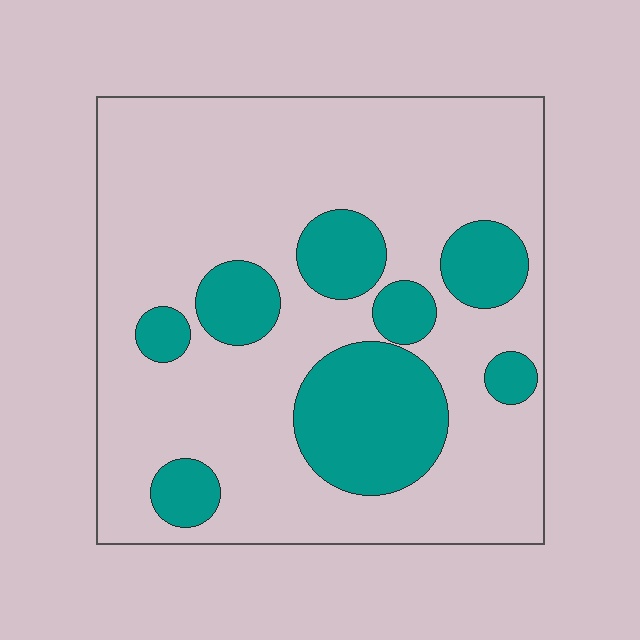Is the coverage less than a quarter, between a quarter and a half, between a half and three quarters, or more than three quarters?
Less than a quarter.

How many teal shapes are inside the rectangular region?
8.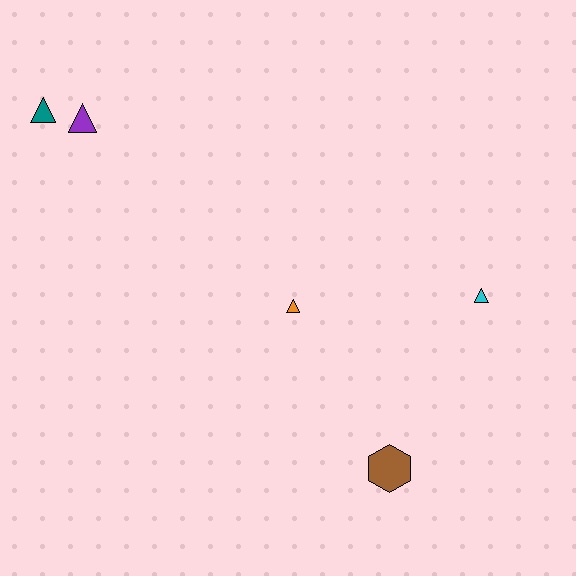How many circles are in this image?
There are no circles.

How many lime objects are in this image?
There are no lime objects.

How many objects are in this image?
There are 5 objects.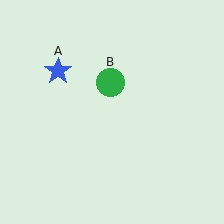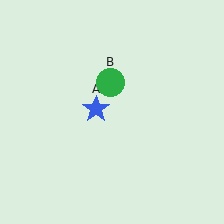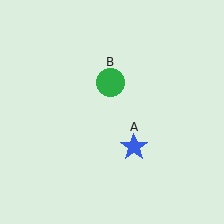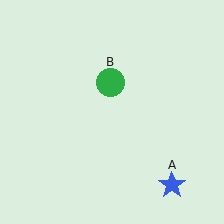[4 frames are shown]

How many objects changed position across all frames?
1 object changed position: blue star (object A).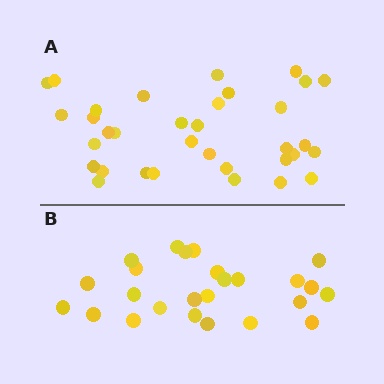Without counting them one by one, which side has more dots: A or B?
Region A (the top region) has more dots.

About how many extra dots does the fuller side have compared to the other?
Region A has roughly 8 or so more dots than region B.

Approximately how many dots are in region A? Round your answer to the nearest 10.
About 30 dots. (The exact count is 34, which rounds to 30.)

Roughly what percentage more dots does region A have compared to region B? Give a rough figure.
About 35% more.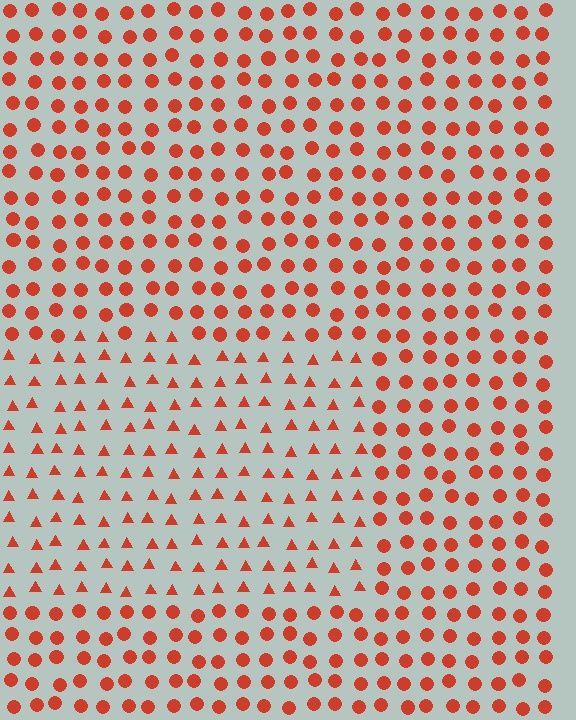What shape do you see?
I see a rectangle.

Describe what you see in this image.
The image is filled with small red elements arranged in a uniform grid. A rectangle-shaped region contains triangles, while the surrounding area contains circles. The boundary is defined purely by the change in element shape.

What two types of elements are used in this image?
The image uses triangles inside the rectangle region and circles outside it.